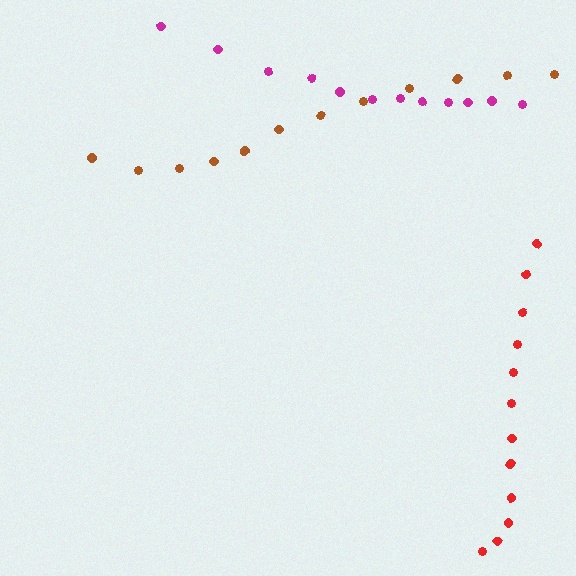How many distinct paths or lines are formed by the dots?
There are 3 distinct paths.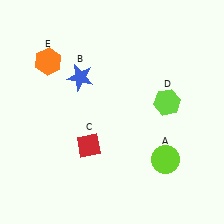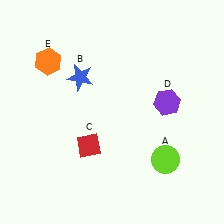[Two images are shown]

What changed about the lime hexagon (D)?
In Image 1, D is lime. In Image 2, it changed to purple.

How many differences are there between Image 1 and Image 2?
There is 1 difference between the two images.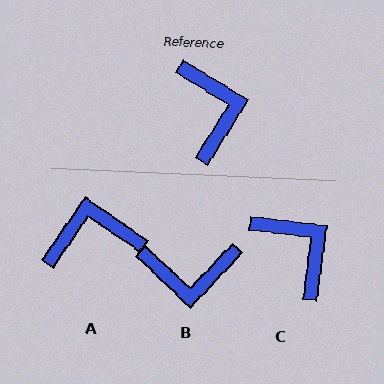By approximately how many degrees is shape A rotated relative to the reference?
Approximately 87 degrees counter-clockwise.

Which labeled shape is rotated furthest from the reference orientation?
B, about 102 degrees away.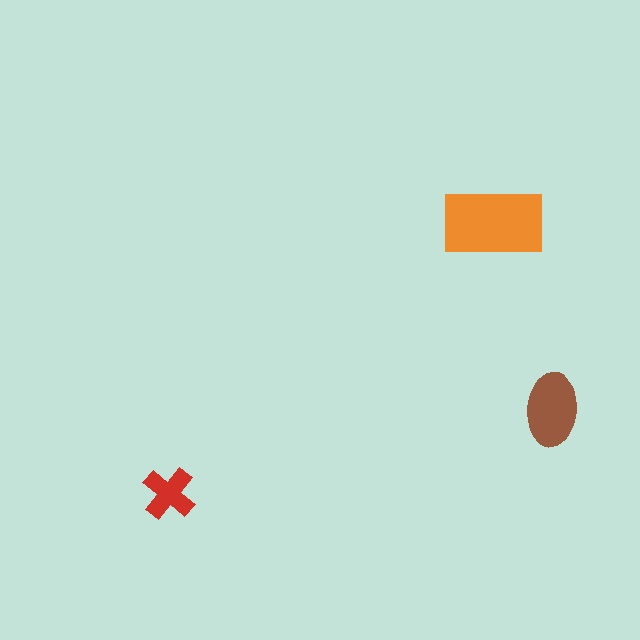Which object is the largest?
The orange rectangle.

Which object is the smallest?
The red cross.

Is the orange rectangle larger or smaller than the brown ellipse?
Larger.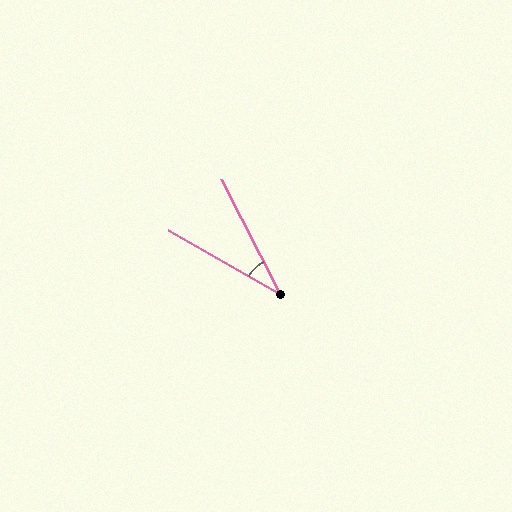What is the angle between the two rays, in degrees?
Approximately 33 degrees.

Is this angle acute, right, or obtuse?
It is acute.